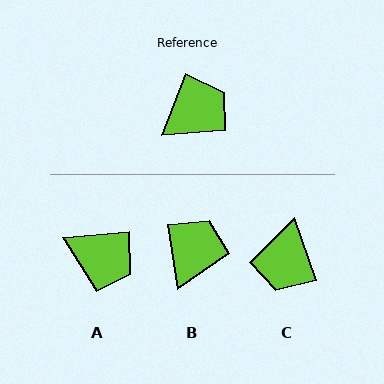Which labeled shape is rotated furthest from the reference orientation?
C, about 140 degrees away.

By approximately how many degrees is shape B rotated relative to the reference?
Approximately 30 degrees counter-clockwise.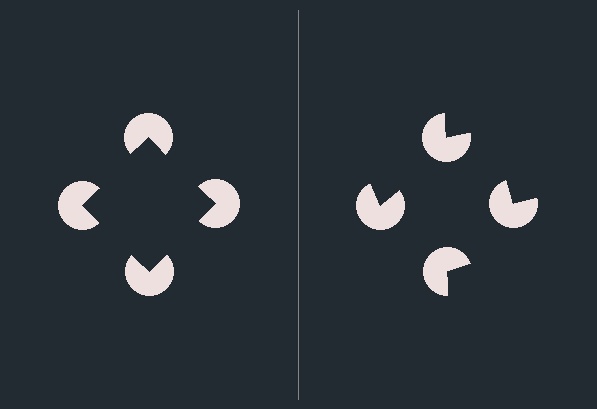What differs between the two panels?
The pac-man discs are positioned identically on both sides; only the wedge orientations differ. On the left they align to a square; on the right they are misaligned.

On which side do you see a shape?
An illusory square appears on the left side. On the right side the wedge cuts are rotated, so no coherent shape forms.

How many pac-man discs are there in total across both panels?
8 — 4 on each side.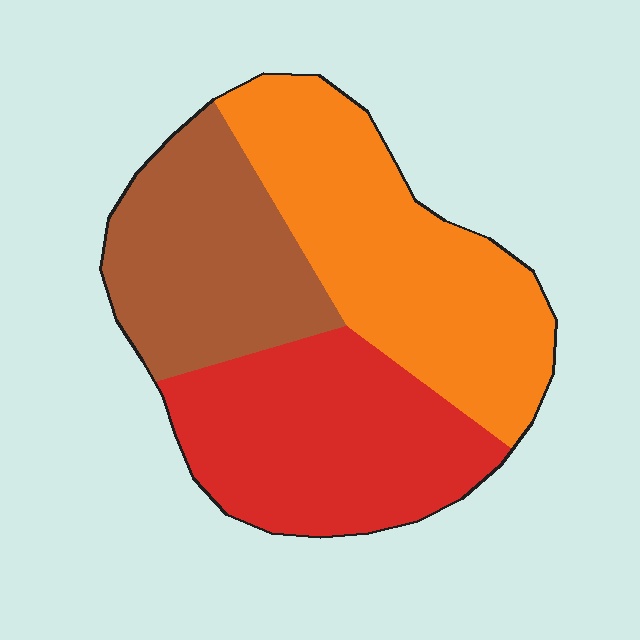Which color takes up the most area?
Orange, at roughly 40%.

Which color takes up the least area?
Brown, at roughly 30%.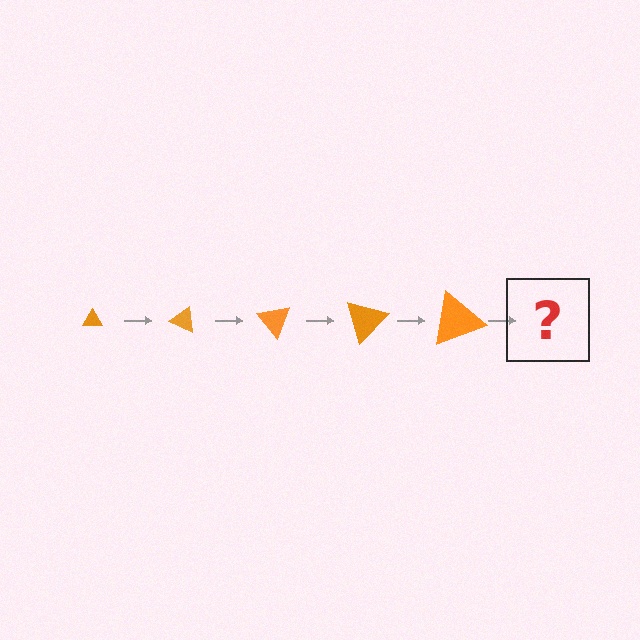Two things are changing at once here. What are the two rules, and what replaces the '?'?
The two rules are that the triangle grows larger each step and it rotates 25 degrees each step. The '?' should be a triangle, larger than the previous one and rotated 125 degrees from the start.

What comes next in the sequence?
The next element should be a triangle, larger than the previous one and rotated 125 degrees from the start.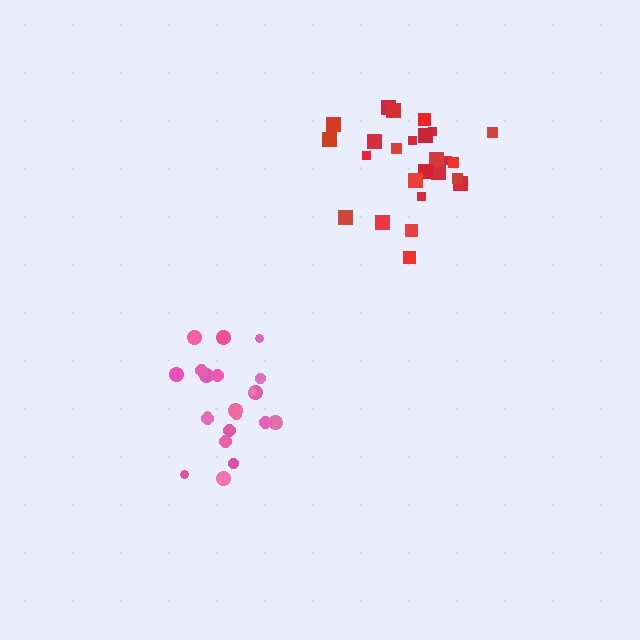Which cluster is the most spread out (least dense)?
Red.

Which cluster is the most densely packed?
Pink.